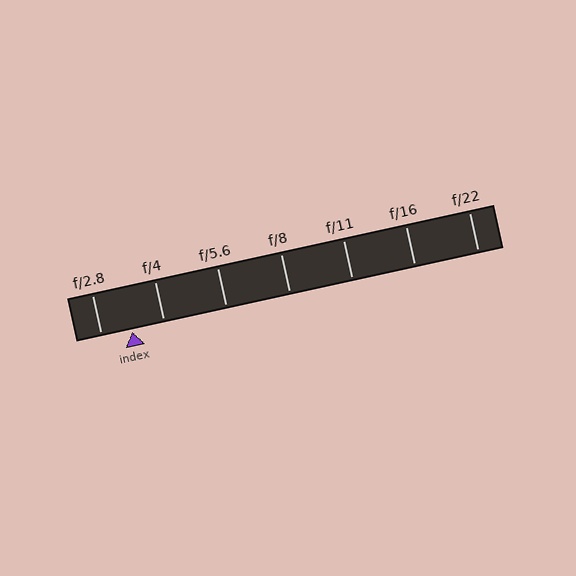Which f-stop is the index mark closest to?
The index mark is closest to f/2.8.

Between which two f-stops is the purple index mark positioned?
The index mark is between f/2.8 and f/4.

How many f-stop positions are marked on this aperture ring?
There are 7 f-stop positions marked.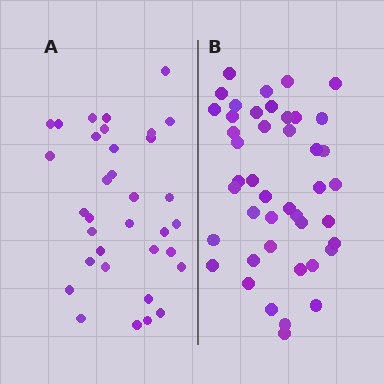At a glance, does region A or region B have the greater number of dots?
Region B (the right region) has more dots.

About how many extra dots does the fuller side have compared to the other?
Region B has roughly 10 or so more dots than region A.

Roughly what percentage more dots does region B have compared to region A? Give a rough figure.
About 30% more.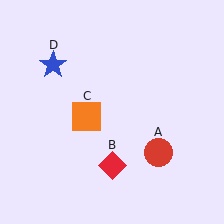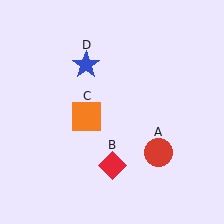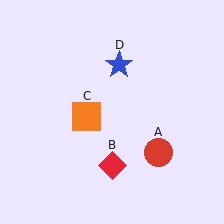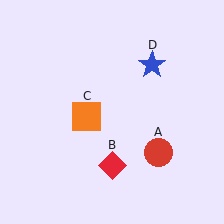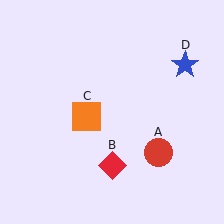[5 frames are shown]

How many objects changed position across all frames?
1 object changed position: blue star (object D).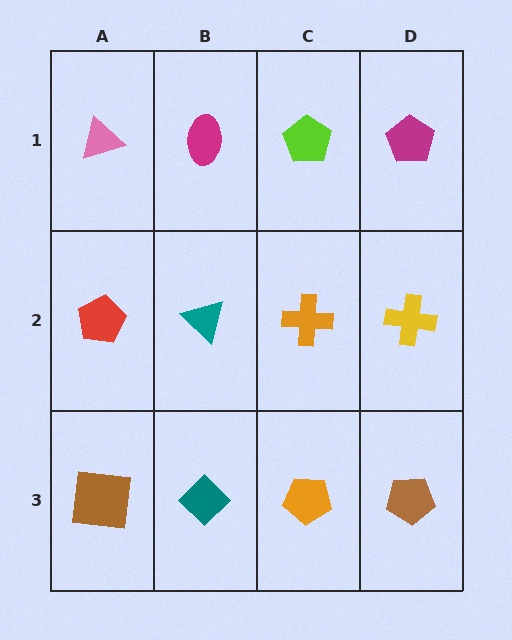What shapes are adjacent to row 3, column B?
A teal triangle (row 2, column B), a brown square (row 3, column A), an orange pentagon (row 3, column C).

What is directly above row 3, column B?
A teal triangle.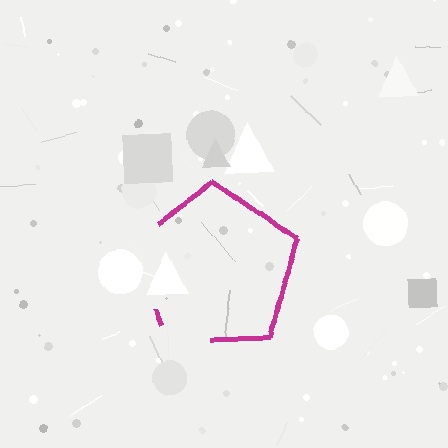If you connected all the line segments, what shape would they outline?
They would outline a pentagon.